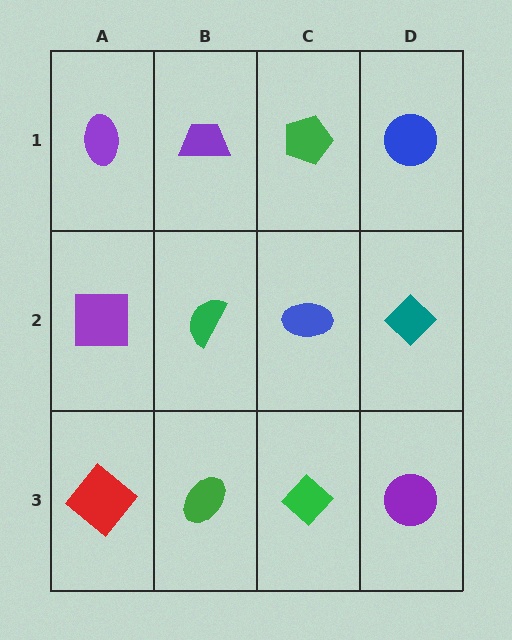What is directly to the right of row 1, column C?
A blue circle.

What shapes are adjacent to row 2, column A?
A purple ellipse (row 1, column A), a red diamond (row 3, column A), a green semicircle (row 2, column B).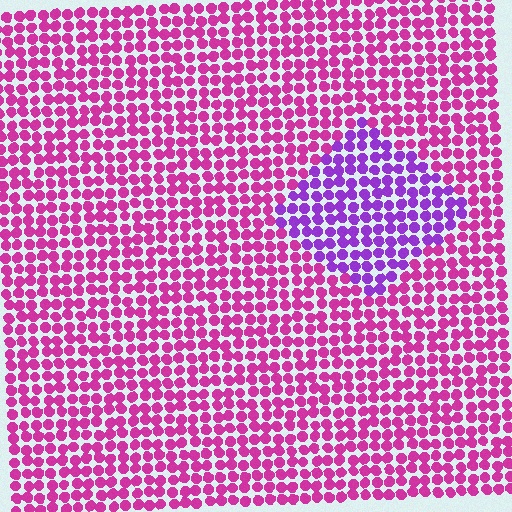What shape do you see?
I see a diamond.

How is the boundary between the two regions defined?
The boundary is defined purely by a slight shift in hue (about 40 degrees). Spacing, size, and orientation are identical on both sides.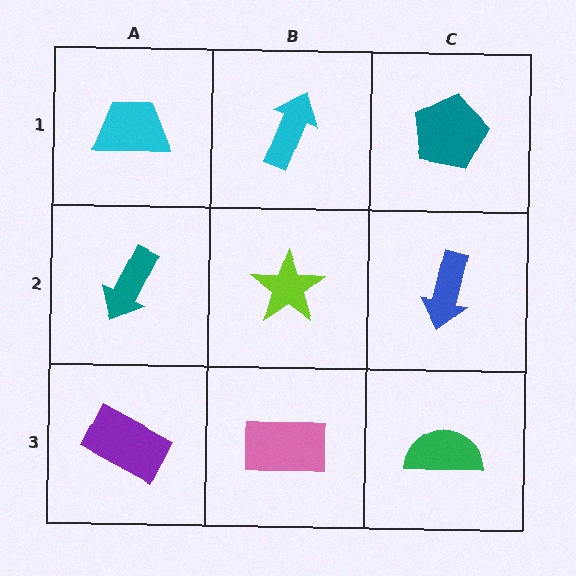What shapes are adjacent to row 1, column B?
A lime star (row 2, column B), a cyan trapezoid (row 1, column A), a teal pentagon (row 1, column C).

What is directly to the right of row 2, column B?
A blue arrow.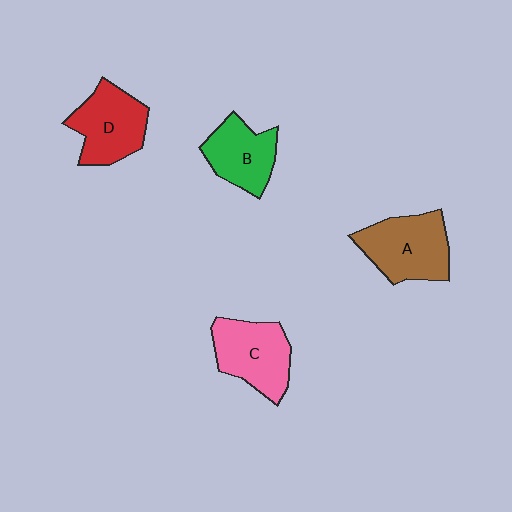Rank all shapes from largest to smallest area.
From largest to smallest: A (brown), C (pink), D (red), B (green).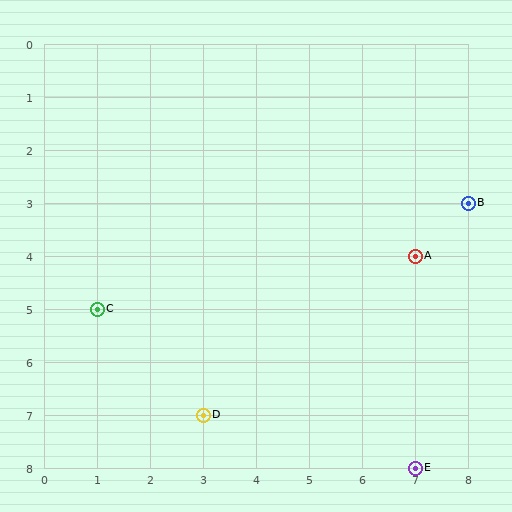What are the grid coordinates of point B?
Point B is at grid coordinates (8, 3).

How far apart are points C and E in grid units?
Points C and E are 6 columns and 3 rows apart (about 6.7 grid units diagonally).